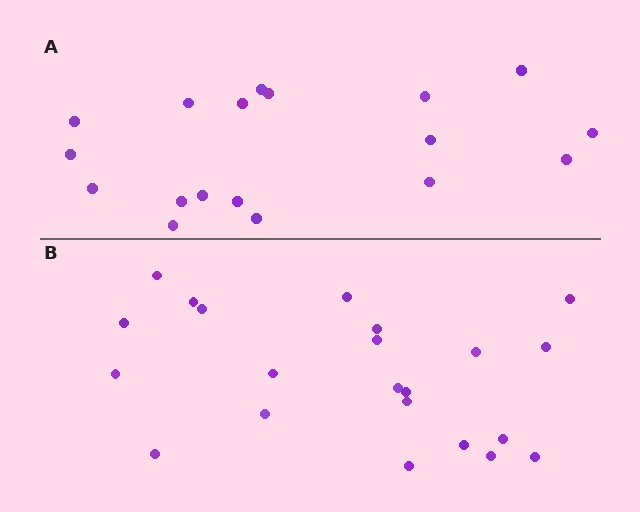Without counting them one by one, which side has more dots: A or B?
Region B (the bottom region) has more dots.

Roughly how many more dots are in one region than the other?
Region B has about 4 more dots than region A.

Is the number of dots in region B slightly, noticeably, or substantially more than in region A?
Region B has only slightly more — the two regions are fairly close. The ratio is roughly 1.2 to 1.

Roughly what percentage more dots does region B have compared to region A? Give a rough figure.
About 20% more.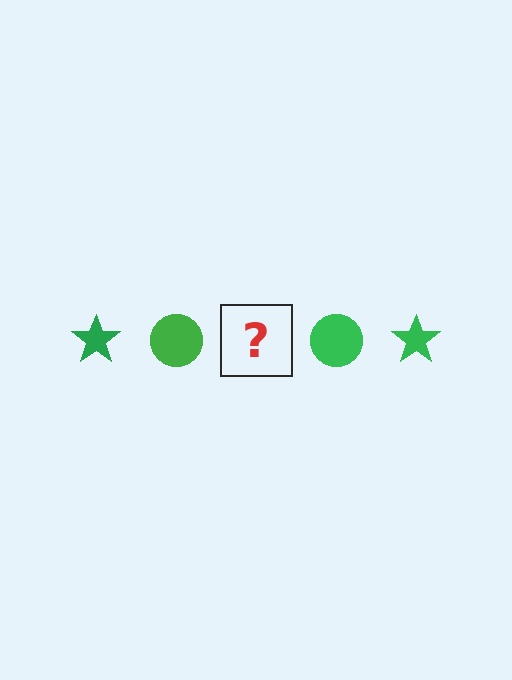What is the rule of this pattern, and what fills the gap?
The rule is that the pattern cycles through star, circle shapes in green. The gap should be filled with a green star.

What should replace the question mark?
The question mark should be replaced with a green star.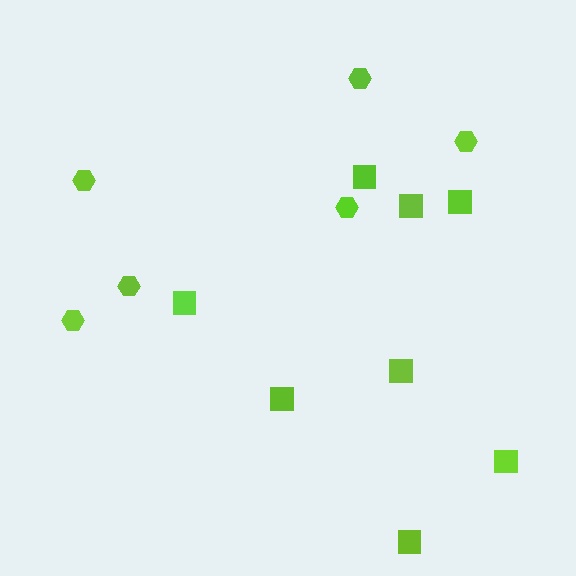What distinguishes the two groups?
There are 2 groups: one group of hexagons (6) and one group of squares (8).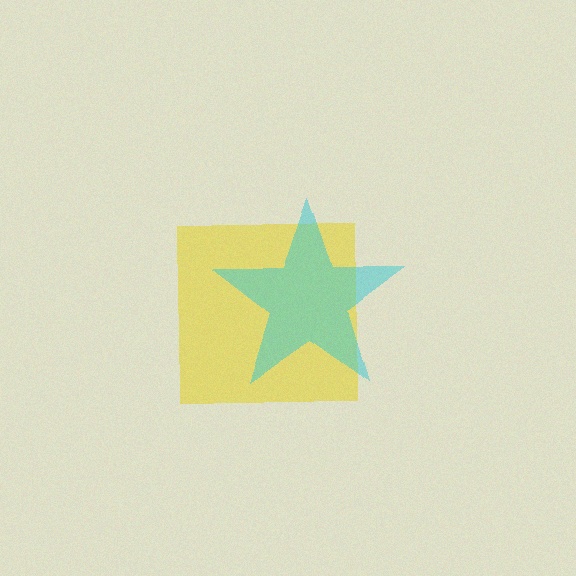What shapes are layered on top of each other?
The layered shapes are: a yellow square, a cyan star.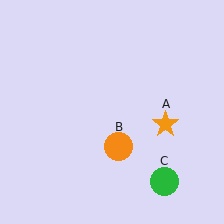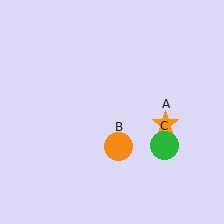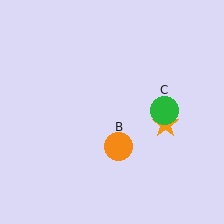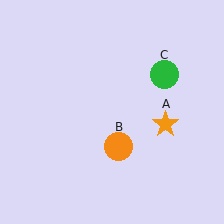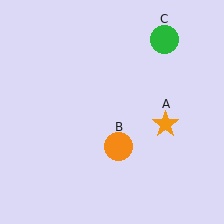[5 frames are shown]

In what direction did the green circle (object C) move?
The green circle (object C) moved up.